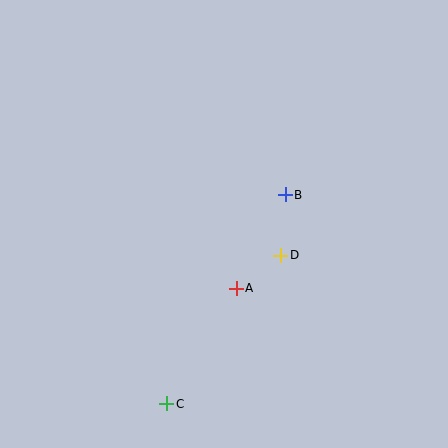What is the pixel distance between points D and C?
The distance between D and C is 187 pixels.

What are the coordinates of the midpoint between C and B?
The midpoint between C and B is at (226, 299).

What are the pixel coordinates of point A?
Point A is at (236, 288).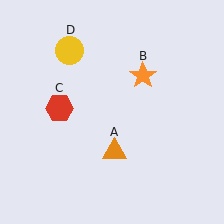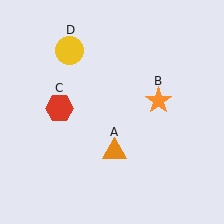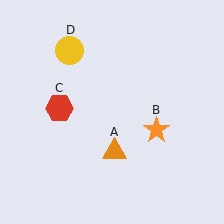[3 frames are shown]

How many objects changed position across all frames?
1 object changed position: orange star (object B).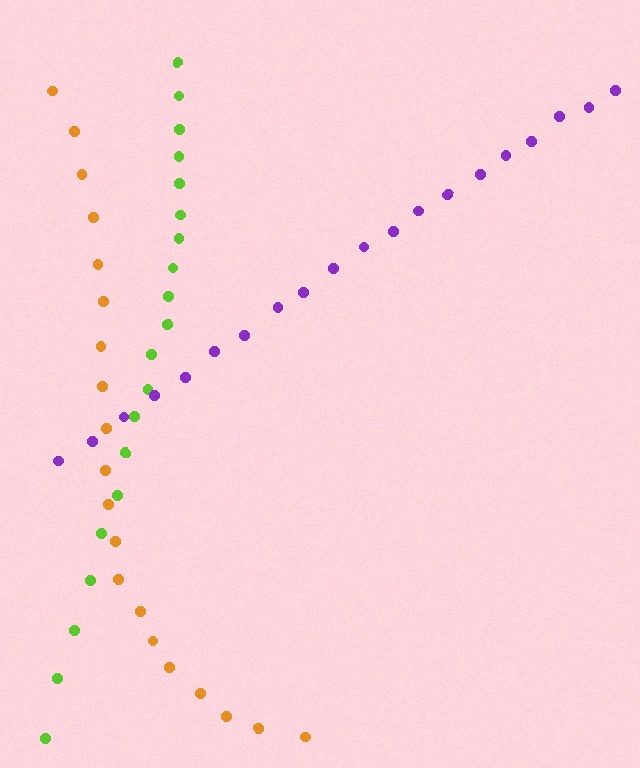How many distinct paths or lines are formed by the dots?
There are 3 distinct paths.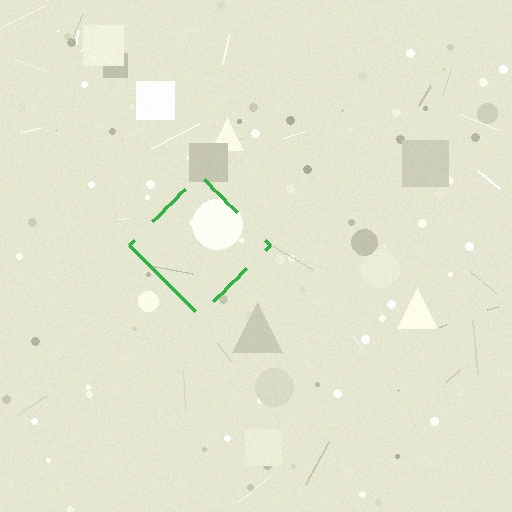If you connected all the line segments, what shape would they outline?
They would outline a diamond.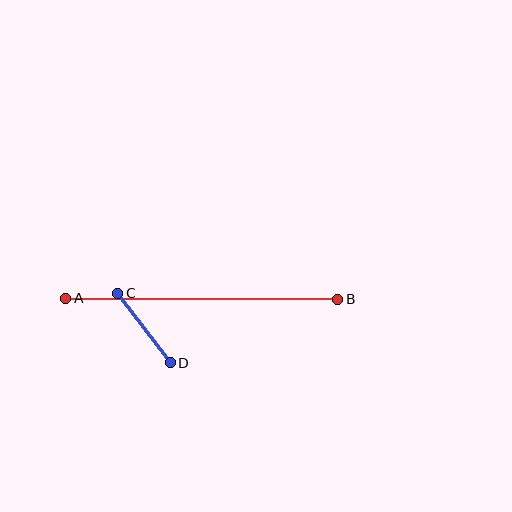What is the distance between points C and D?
The distance is approximately 87 pixels.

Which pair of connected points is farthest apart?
Points A and B are farthest apart.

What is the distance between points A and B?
The distance is approximately 272 pixels.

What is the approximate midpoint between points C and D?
The midpoint is at approximately (144, 328) pixels.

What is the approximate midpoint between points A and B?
The midpoint is at approximately (202, 299) pixels.